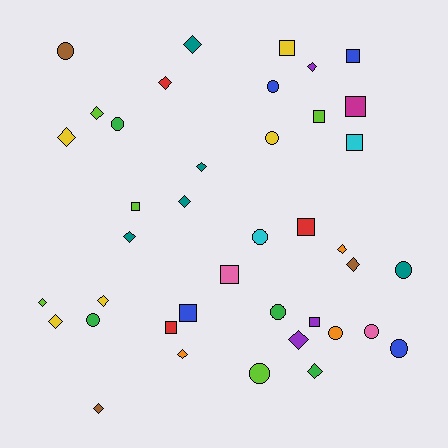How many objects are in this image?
There are 40 objects.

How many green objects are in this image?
There are 4 green objects.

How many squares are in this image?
There are 11 squares.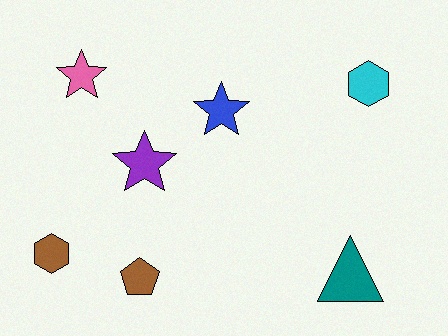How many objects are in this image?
There are 7 objects.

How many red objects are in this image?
There are no red objects.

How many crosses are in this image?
There are no crosses.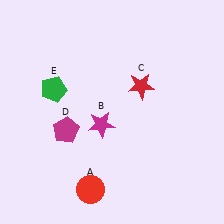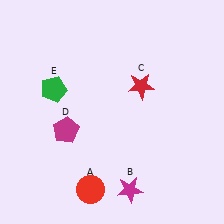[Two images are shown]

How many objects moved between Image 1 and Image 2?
1 object moved between the two images.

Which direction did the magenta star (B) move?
The magenta star (B) moved down.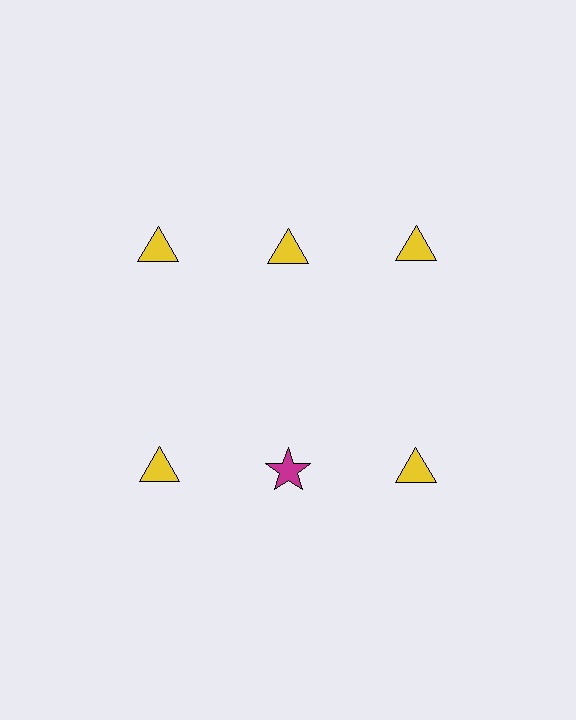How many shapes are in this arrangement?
There are 6 shapes arranged in a grid pattern.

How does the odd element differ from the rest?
It differs in both color (magenta instead of yellow) and shape (star instead of triangle).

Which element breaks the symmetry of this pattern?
The magenta star in the second row, second from left column breaks the symmetry. All other shapes are yellow triangles.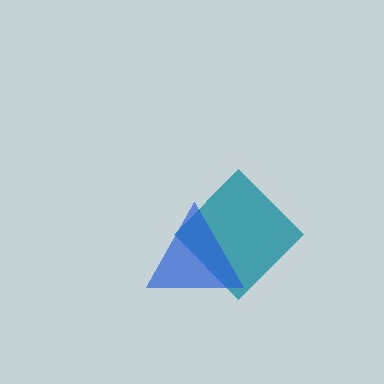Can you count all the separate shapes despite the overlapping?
Yes, there are 2 separate shapes.